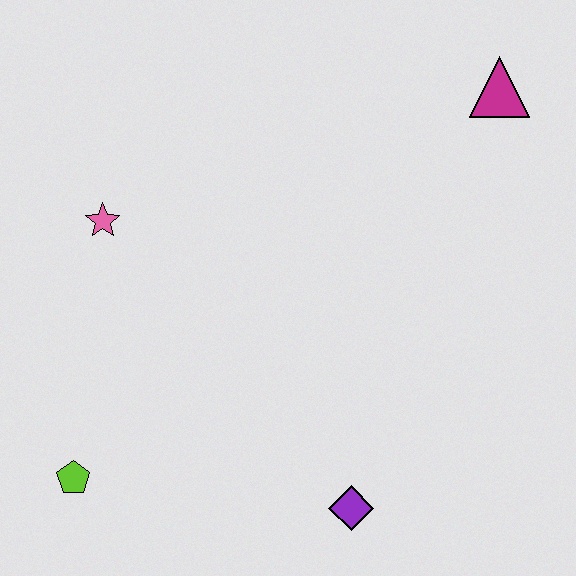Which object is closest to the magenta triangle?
The pink star is closest to the magenta triangle.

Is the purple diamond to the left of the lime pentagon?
No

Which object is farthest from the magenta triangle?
The lime pentagon is farthest from the magenta triangle.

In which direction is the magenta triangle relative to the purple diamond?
The magenta triangle is above the purple diamond.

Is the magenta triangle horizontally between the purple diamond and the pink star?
No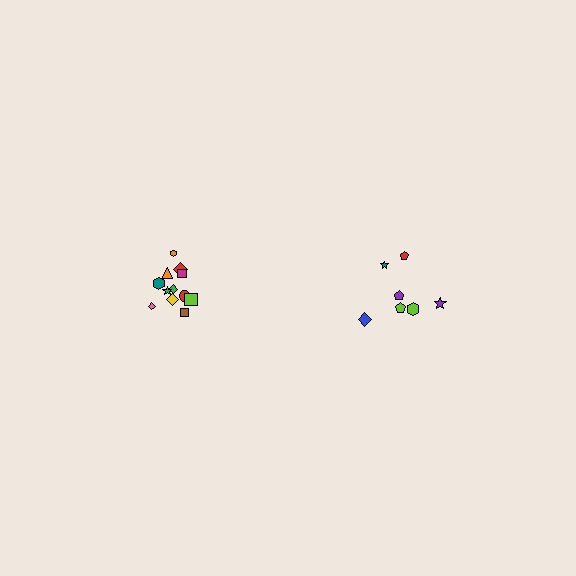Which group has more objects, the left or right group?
The left group.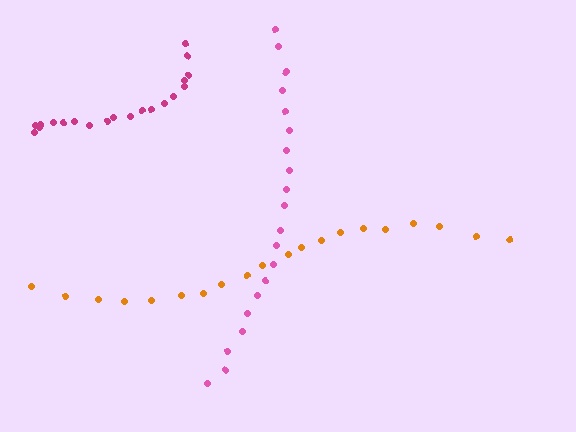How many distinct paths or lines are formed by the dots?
There are 3 distinct paths.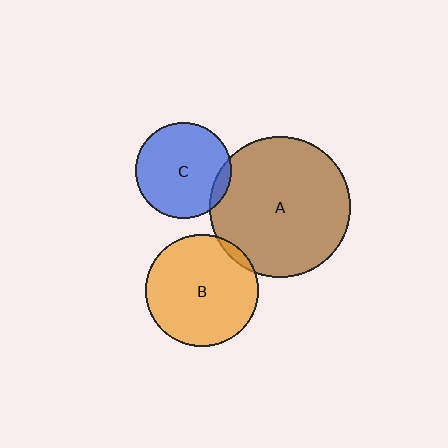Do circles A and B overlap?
Yes.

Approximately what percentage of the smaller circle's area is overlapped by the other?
Approximately 5%.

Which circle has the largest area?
Circle A (brown).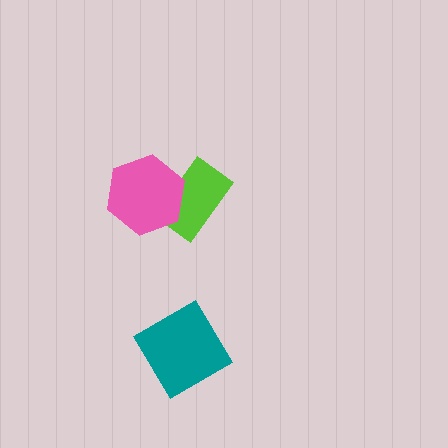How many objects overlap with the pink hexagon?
1 object overlaps with the pink hexagon.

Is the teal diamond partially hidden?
No, no other shape covers it.